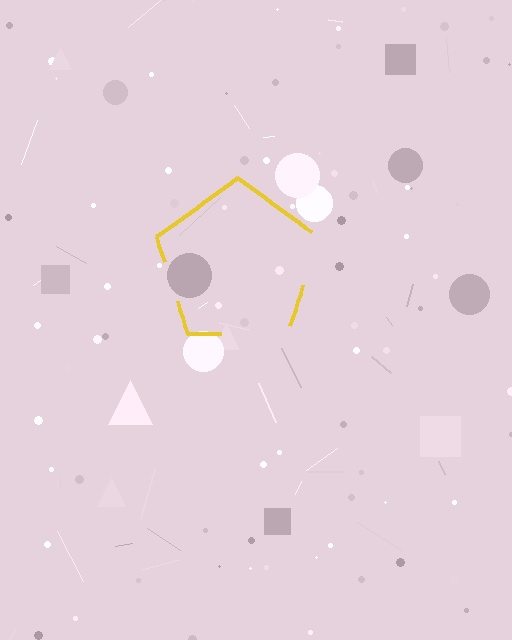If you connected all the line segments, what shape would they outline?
They would outline a pentagon.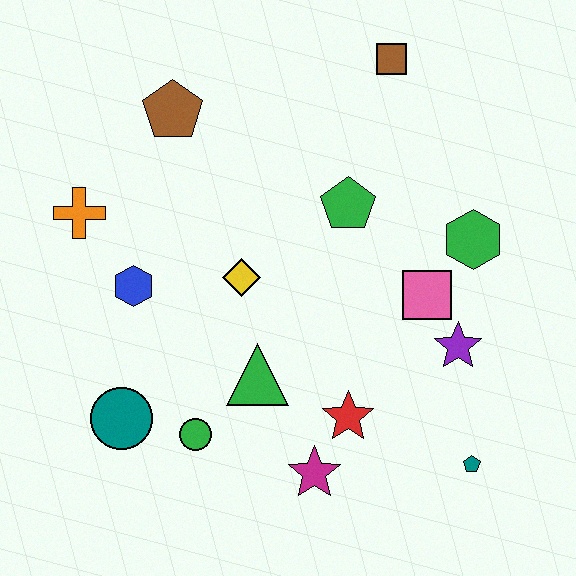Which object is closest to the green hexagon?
The pink square is closest to the green hexagon.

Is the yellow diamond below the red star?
No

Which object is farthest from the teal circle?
The brown square is farthest from the teal circle.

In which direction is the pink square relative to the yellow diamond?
The pink square is to the right of the yellow diamond.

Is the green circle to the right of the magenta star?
No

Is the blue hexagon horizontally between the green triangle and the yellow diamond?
No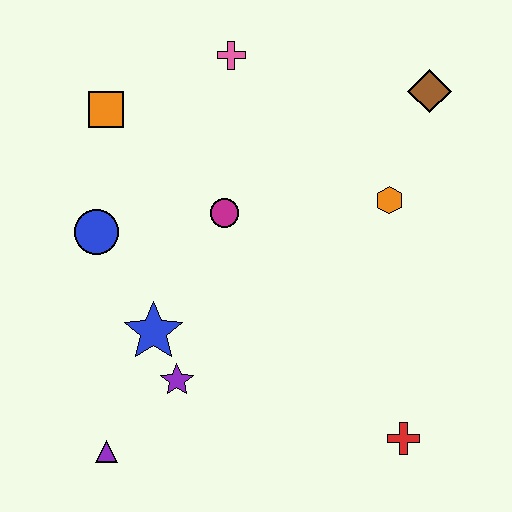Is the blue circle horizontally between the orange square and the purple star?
No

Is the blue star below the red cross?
No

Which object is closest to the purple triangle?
The purple star is closest to the purple triangle.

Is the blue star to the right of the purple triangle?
Yes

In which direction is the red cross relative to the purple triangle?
The red cross is to the right of the purple triangle.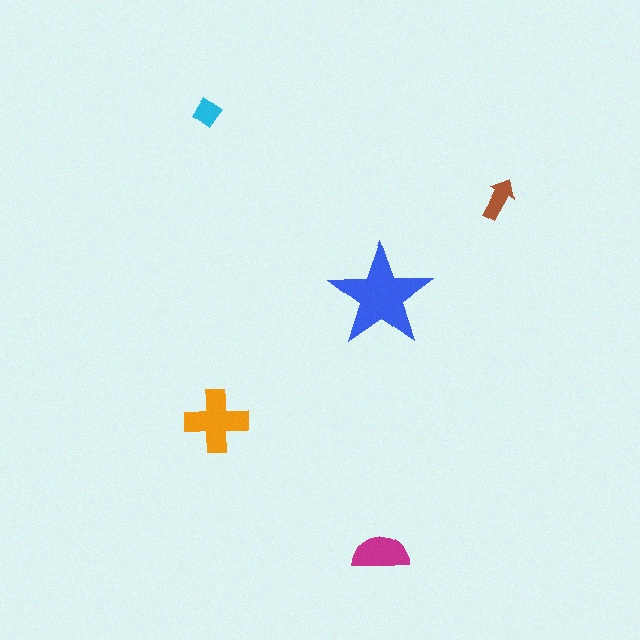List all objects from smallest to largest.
The cyan diamond, the brown arrow, the magenta semicircle, the orange cross, the blue star.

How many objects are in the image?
There are 5 objects in the image.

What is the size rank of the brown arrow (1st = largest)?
4th.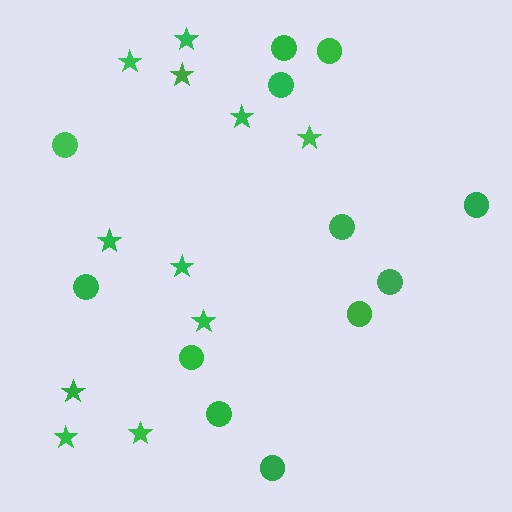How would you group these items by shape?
There are 2 groups: one group of circles (12) and one group of stars (11).